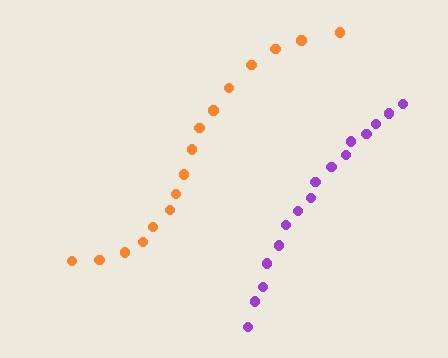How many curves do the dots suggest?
There are 2 distinct paths.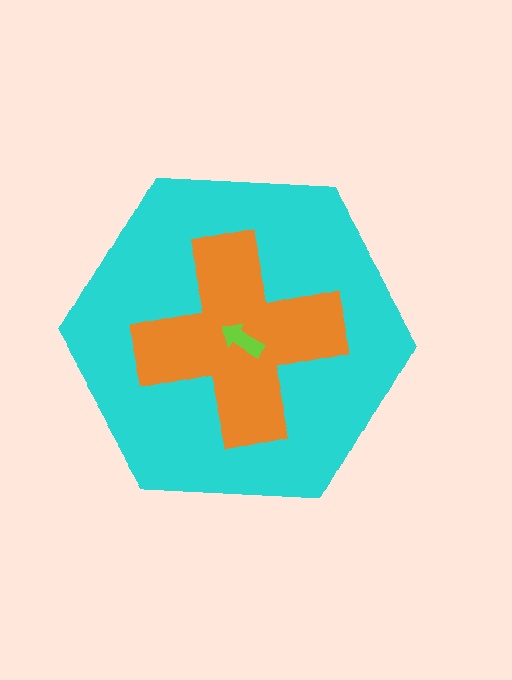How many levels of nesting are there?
3.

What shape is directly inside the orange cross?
The lime arrow.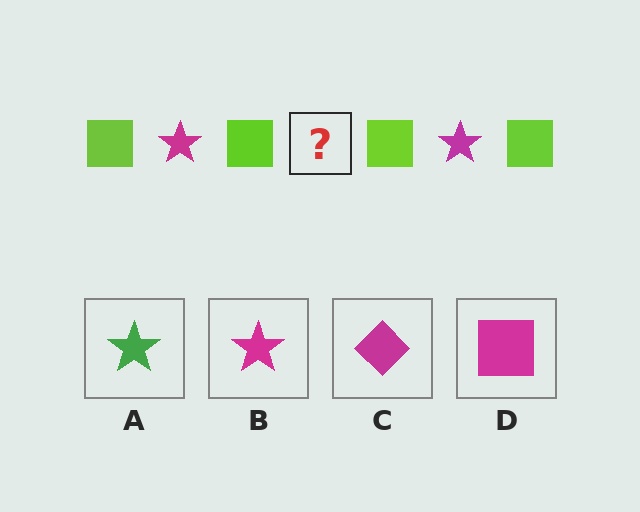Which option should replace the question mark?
Option B.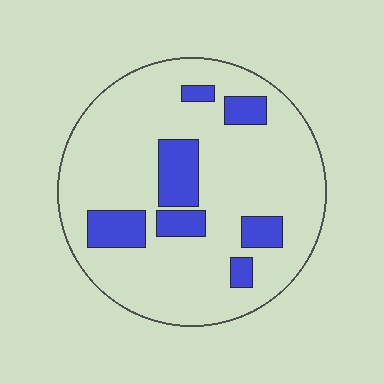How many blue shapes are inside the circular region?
7.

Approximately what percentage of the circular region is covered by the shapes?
Approximately 20%.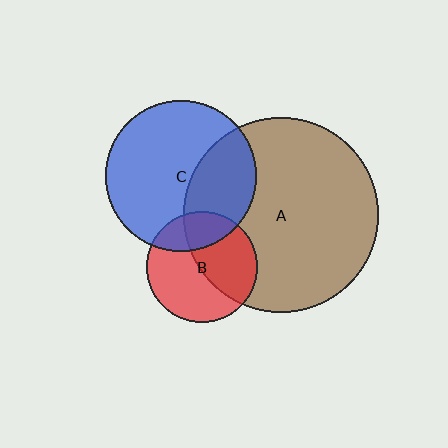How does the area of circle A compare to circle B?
Approximately 3.1 times.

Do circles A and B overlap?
Yes.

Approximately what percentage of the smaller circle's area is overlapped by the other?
Approximately 45%.